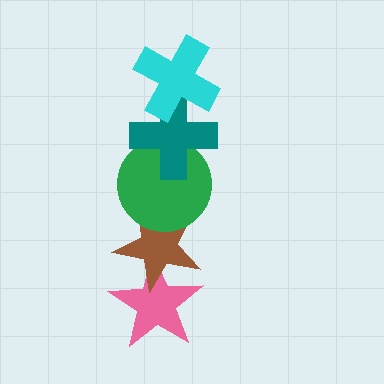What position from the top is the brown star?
The brown star is 4th from the top.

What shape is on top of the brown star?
The green circle is on top of the brown star.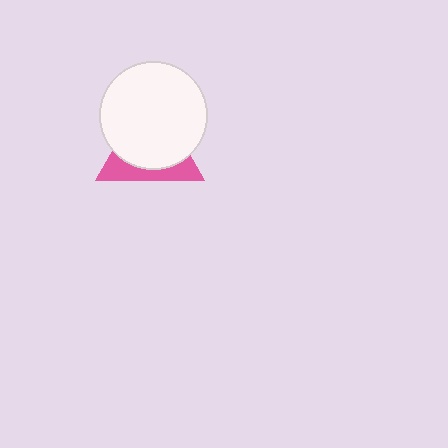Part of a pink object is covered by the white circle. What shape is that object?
It is a triangle.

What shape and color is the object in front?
The object in front is a white circle.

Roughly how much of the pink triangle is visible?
A small part of it is visible (roughly 33%).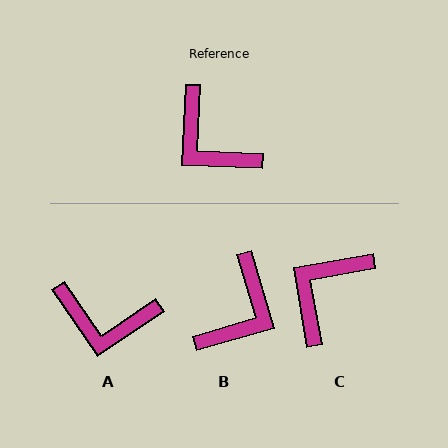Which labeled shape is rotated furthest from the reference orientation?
B, about 109 degrees away.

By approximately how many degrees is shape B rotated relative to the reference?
Approximately 109 degrees counter-clockwise.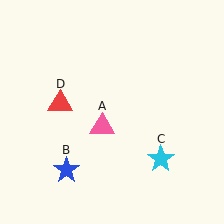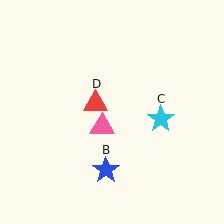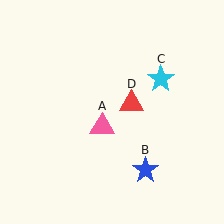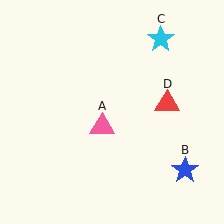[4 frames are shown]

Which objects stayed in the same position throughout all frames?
Pink triangle (object A) remained stationary.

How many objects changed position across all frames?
3 objects changed position: blue star (object B), cyan star (object C), red triangle (object D).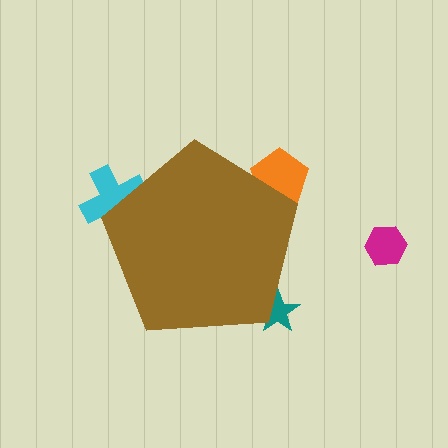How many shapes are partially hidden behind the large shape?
3 shapes are partially hidden.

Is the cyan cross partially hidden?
Yes, the cyan cross is partially hidden behind the brown pentagon.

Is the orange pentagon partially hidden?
Yes, the orange pentagon is partially hidden behind the brown pentagon.